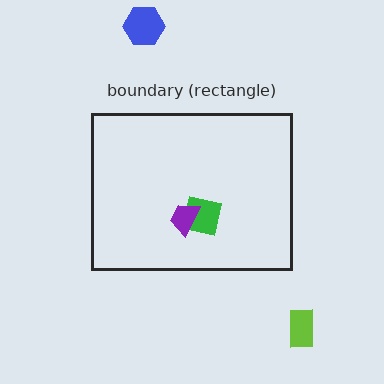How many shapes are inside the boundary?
2 inside, 2 outside.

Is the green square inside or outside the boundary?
Inside.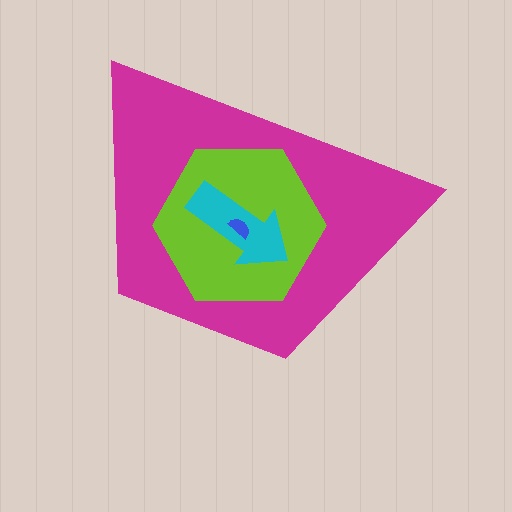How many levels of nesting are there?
4.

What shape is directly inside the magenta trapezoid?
The lime hexagon.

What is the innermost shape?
The blue semicircle.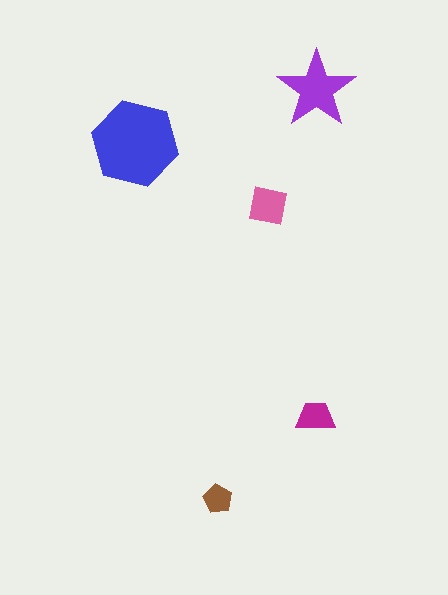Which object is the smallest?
The brown pentagon.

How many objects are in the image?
There are 5 objects in the image.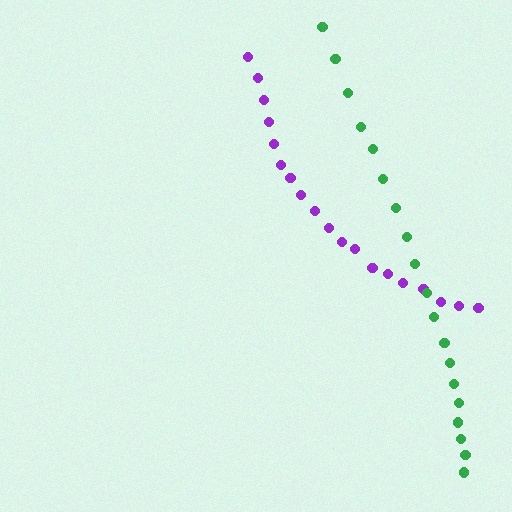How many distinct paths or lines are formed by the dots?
There are 2 distinct paths.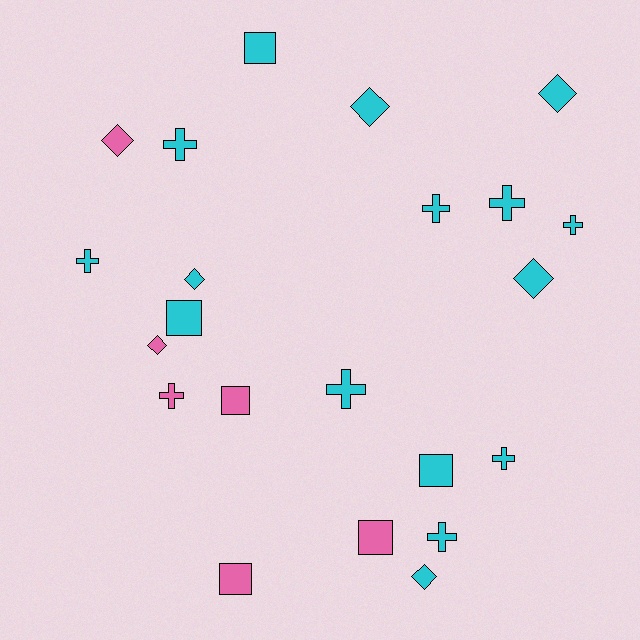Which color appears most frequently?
Cyan, with 16 objects.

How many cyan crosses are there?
There are 8 cyan crosses.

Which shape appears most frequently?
Cross, with 9 objects.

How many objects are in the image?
There are 22 objects.